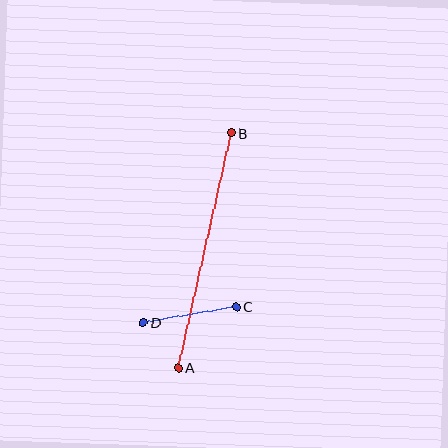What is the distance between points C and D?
The distance is approximately 95 pixels.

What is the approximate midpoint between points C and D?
The midpoint is at approximately (190, 315) pixels.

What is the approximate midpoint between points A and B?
The midpoint is at approximately (205, 250) pixels.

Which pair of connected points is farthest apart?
Points A and B are farthest apart.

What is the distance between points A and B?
The distance is approximately 240 pixels.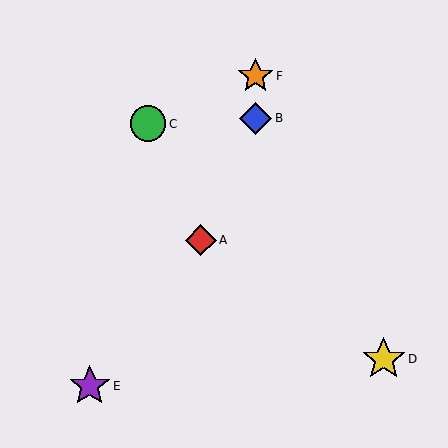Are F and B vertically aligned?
Yes, both are at x≈255.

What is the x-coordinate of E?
Object E is at x≈90.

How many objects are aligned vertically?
2 objects (B, F) are aligned vertically.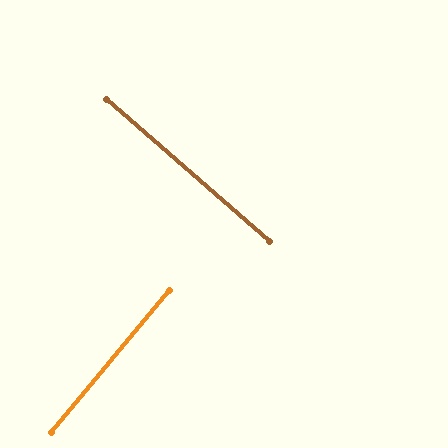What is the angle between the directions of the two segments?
Approximately 89 degrees.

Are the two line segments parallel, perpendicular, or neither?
Perpendicular — they meet at approximately 89°.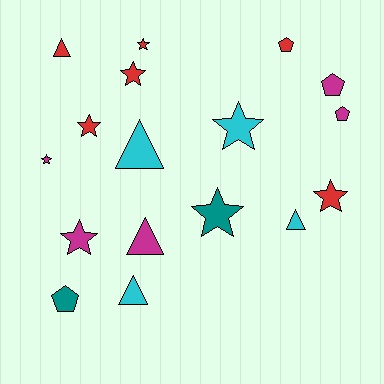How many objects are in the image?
There are 17 objects.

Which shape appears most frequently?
Star, with 8 objects.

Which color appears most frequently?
Red, with 6 objects.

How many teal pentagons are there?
There is 1 teal pentagon.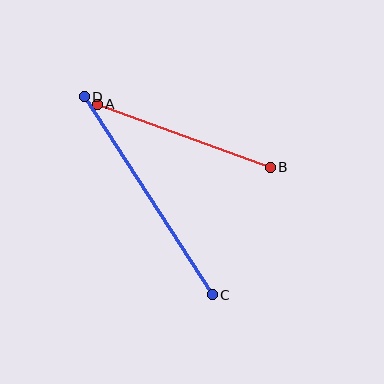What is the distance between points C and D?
The distance is approximately 235 pixels.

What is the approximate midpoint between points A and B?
The midpoint is at approximately (184, 136) pixels.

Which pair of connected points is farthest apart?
Points C and D are farthest apart.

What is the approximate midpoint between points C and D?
The midpoint is at approximately (148, 196) pixels.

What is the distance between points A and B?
The distance is approximately 184 pixels.